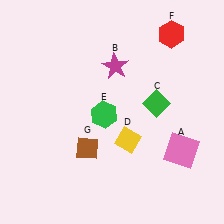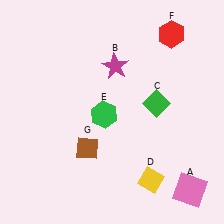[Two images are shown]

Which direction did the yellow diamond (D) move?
The yellow diamond (D) moved down.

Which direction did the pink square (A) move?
The pink square (A) moved down.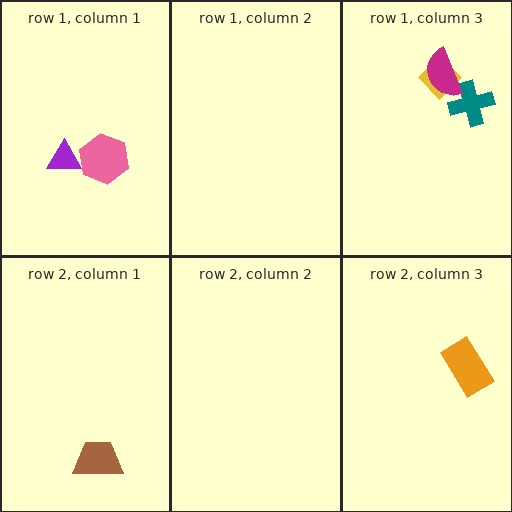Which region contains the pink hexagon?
The row 1, column 1 region.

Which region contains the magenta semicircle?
The row 1, column 3 region.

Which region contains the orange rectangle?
The row 2, column 3 region.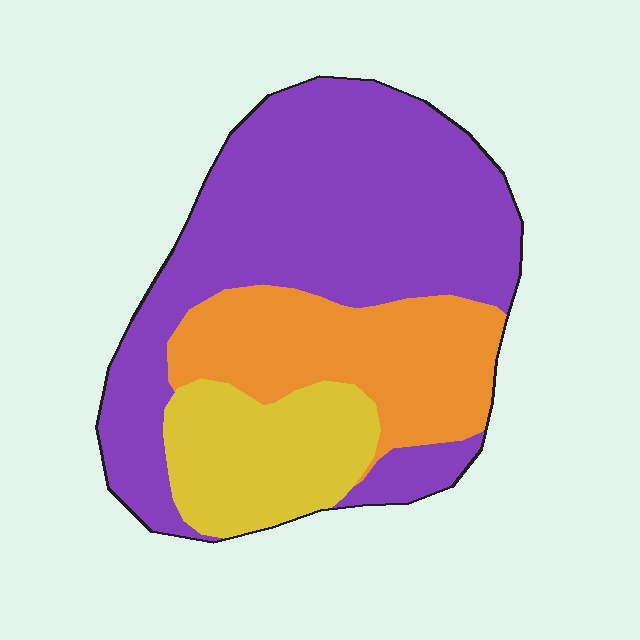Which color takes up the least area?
Yellow, at roughly 20%.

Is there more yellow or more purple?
Purple.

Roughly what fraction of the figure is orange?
Orange takes up about one quarter (1/4) of the figure.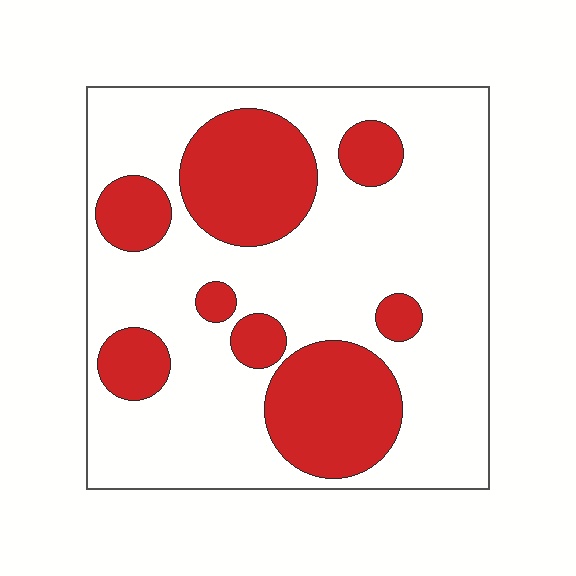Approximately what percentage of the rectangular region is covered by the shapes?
Approximately 30%.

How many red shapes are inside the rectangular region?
8.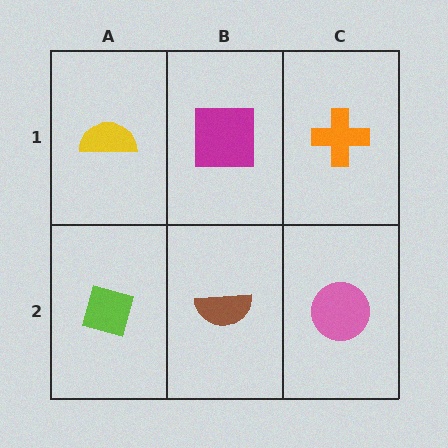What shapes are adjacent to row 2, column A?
A yellow semicircle (row 1, column A), a brown semicircle (row 2, column B).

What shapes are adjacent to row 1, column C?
A pink circle (row 2, column C), a magenta square (row 1, column B).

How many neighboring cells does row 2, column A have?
2.